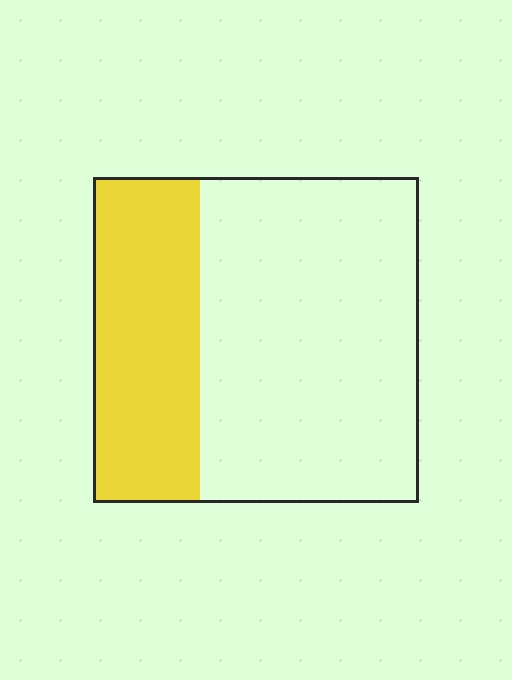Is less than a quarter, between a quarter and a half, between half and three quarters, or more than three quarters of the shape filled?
Between a quarter and a half.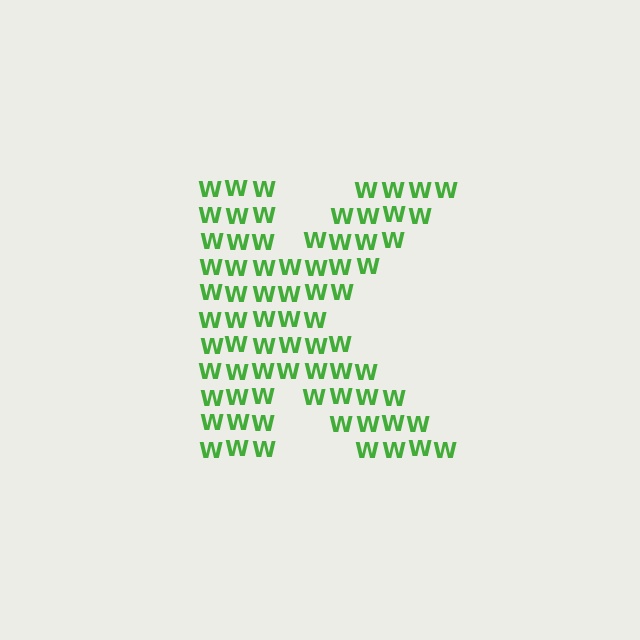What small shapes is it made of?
It is made of small letter W's.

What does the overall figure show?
The overall figure shows the letter K.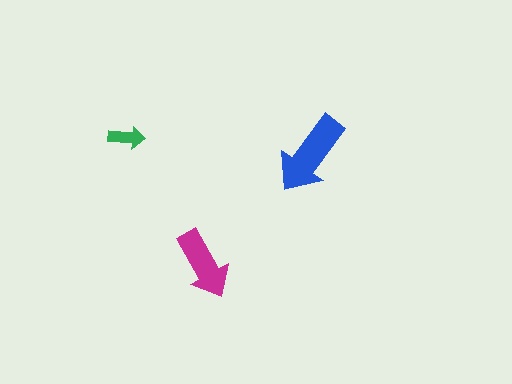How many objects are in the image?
There are 3 objects in the image.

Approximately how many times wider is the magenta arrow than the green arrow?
About 2 times wider.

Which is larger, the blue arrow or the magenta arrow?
The blue one.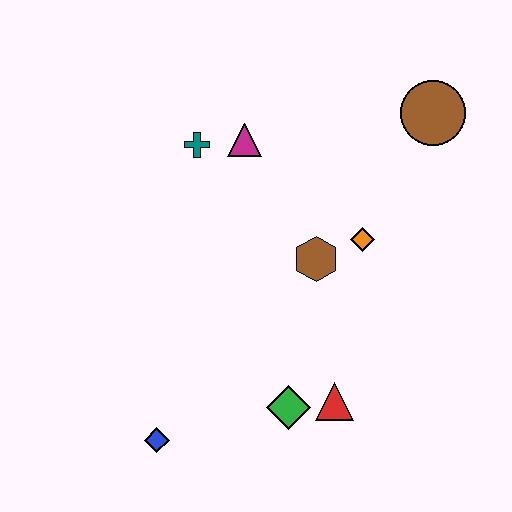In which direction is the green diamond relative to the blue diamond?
The green diamond is to the right of the blue diamond.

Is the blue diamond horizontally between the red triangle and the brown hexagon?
No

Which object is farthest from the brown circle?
The blue diamond is farthest from the brown circle.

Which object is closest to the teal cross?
The magenta triangle is closest to the teal cross.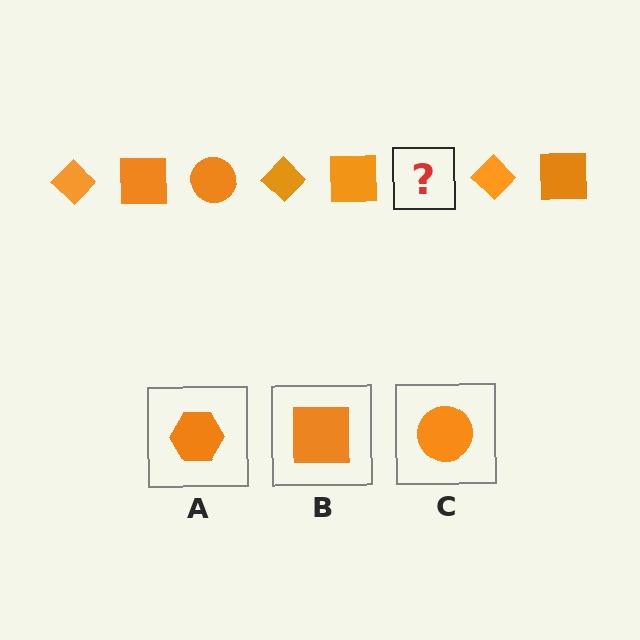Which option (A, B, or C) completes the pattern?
C.